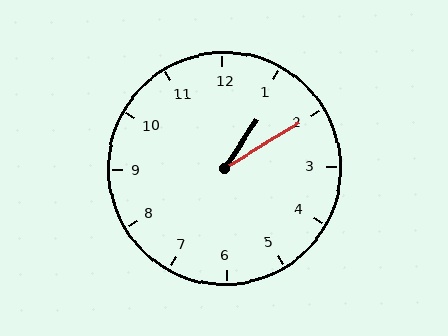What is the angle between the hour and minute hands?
Approximately 25 degrees.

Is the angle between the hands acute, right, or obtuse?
It is acute.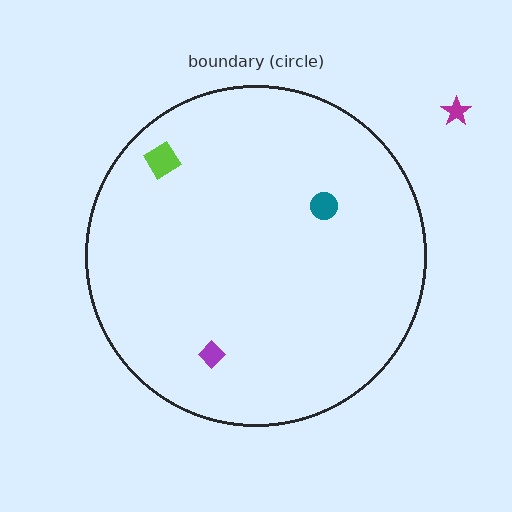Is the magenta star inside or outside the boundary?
Outside.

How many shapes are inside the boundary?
3 inside, 1 outside.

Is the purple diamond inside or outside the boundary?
Inside.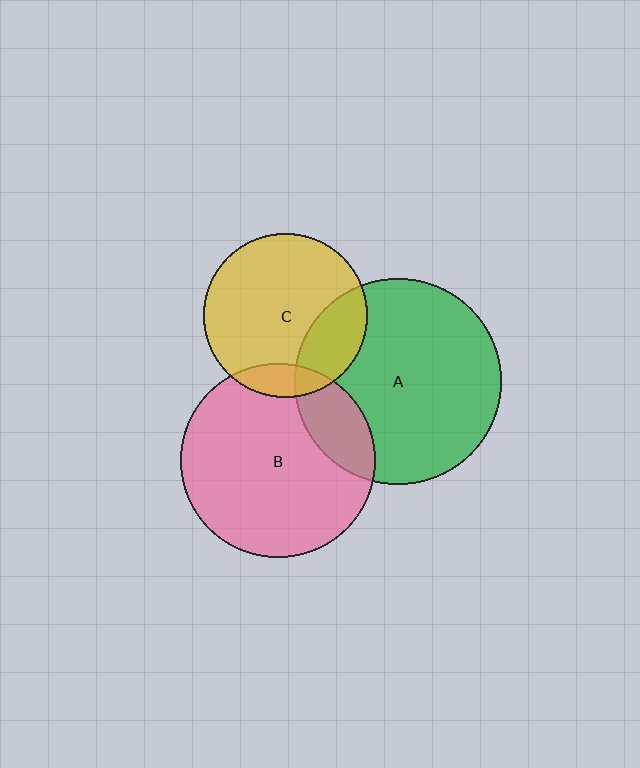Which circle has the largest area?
Circle A (green).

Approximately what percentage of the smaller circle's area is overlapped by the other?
Approximately 25%.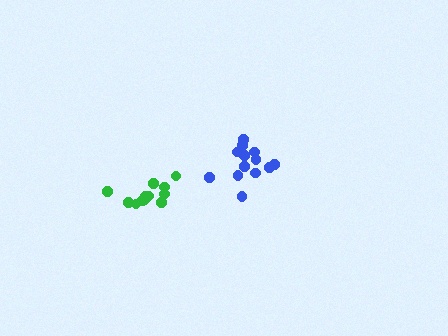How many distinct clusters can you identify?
There are 2 distinct clusters.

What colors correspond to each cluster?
The clusters are colored: blue, green.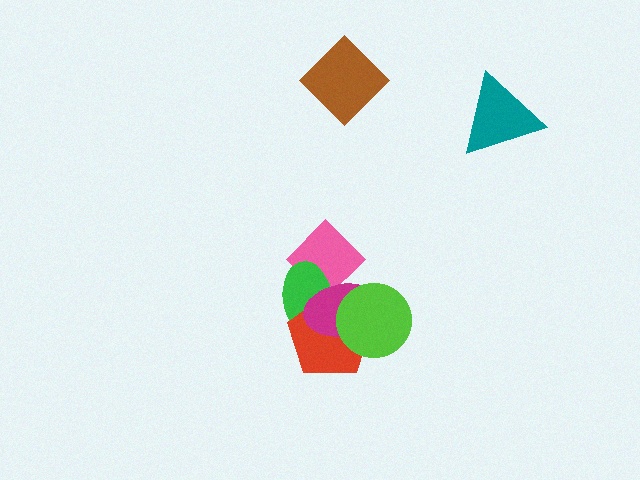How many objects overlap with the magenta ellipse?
4 objects overlap with the magenta ellipse.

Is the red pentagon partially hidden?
Yes, it is partially covered by another shape.